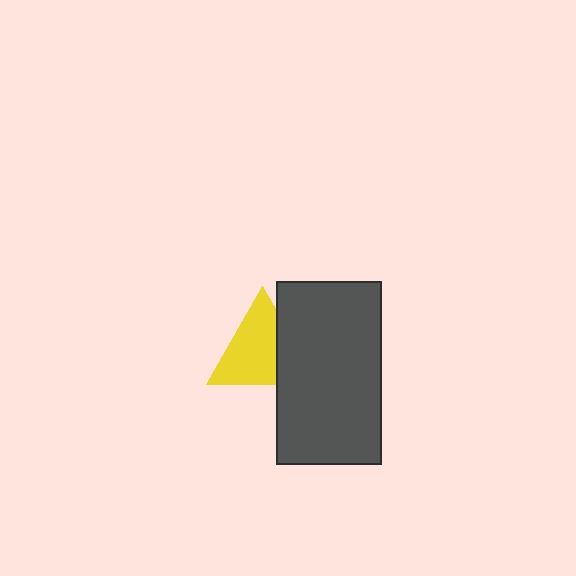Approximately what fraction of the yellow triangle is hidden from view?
Roughly 30% of the yellow triangle is hidden behind the dark gray rectangle.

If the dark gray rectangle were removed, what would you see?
You would see the complete yellow triangle.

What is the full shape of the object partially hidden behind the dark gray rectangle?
The partially hidden object is a yellow triangle.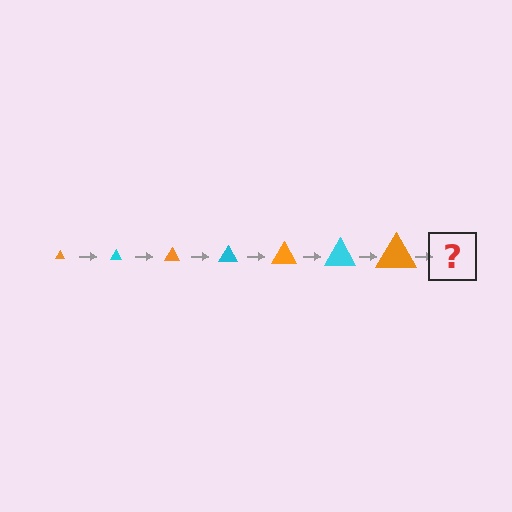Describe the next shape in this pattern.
It should be a cyan triangle, larger than the previous one.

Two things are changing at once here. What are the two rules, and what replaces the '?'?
The two rules are that the triangle grows larger each step and the color cycles through orange and cyan. The '?' should be a cyan triangle, larger than the previous one.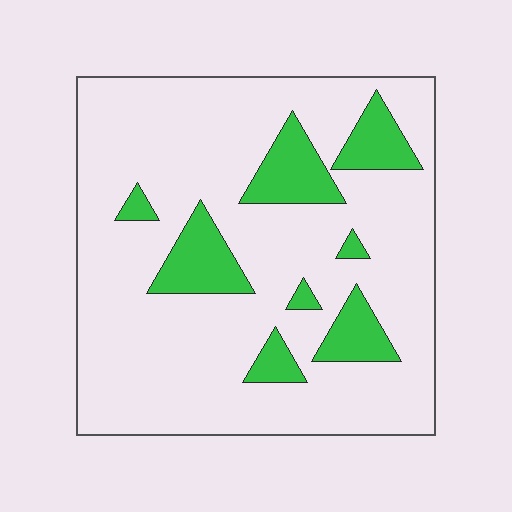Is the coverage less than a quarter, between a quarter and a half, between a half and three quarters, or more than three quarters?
Less than a quarter.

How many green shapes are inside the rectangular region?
8.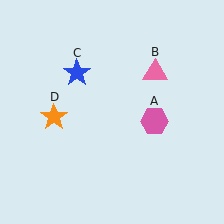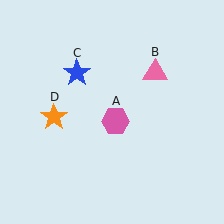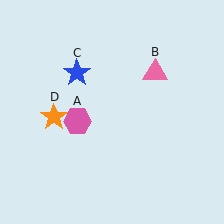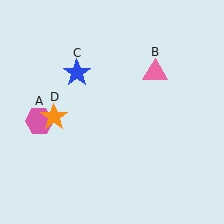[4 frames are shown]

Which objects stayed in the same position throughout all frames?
Pink triangle (object B) and blue star (object C) and orange star (object D) remained stationary.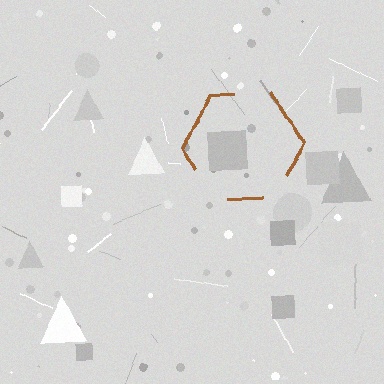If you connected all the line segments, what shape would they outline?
They would outline a hexagon.